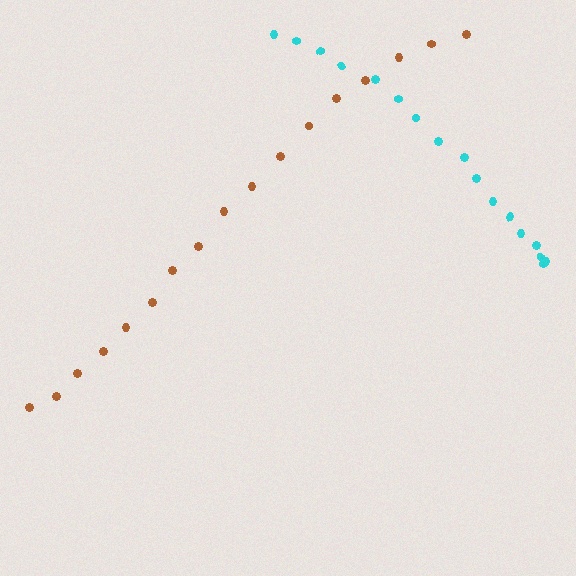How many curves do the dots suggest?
There are 2 distinct paths.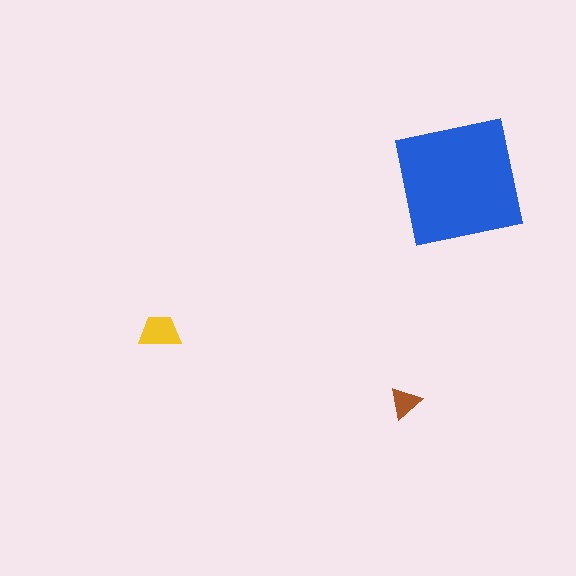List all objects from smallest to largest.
The brown triangle, the yellow trapezoid, the blue square.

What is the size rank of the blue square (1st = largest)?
1st.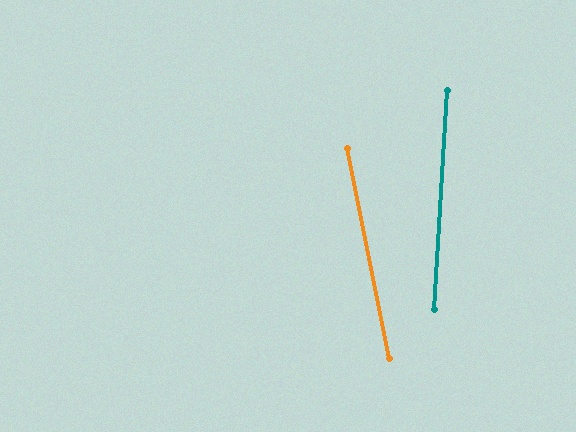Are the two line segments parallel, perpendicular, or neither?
Neither parallel nor perpendicular — they differ by about 15°.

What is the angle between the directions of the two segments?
Approximately 15 degrees.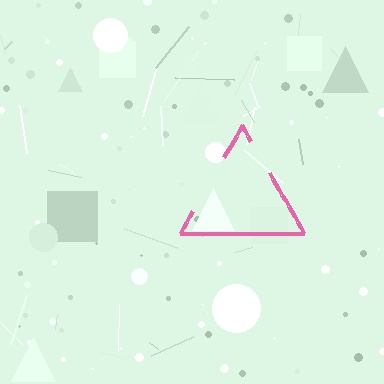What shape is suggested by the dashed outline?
The dashed outline suggests a triangle.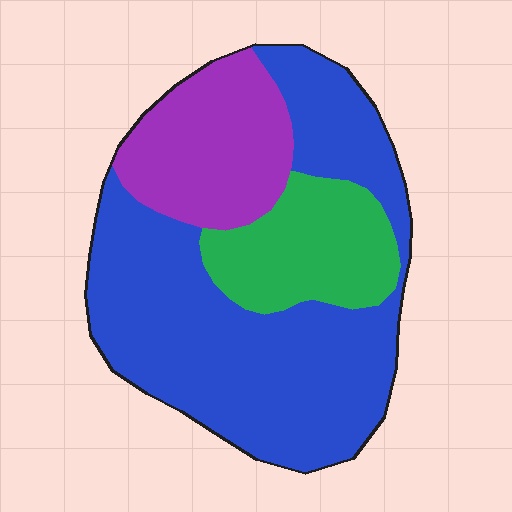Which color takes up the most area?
Blue, at roughly 60%.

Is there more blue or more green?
Blue.